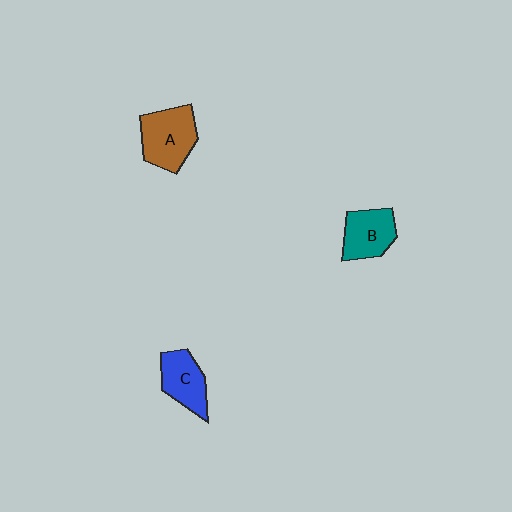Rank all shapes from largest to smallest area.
From largest to smallest: A (brown), B (teal), C (blue).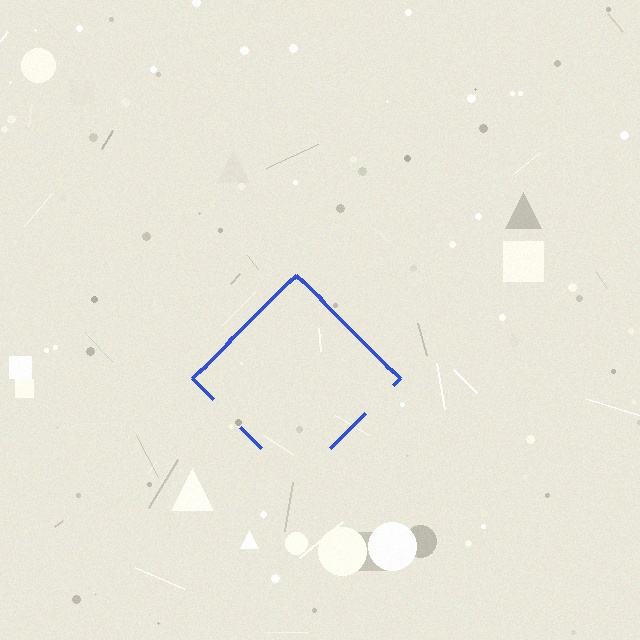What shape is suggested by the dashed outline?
The dashed outline suggests a diamond.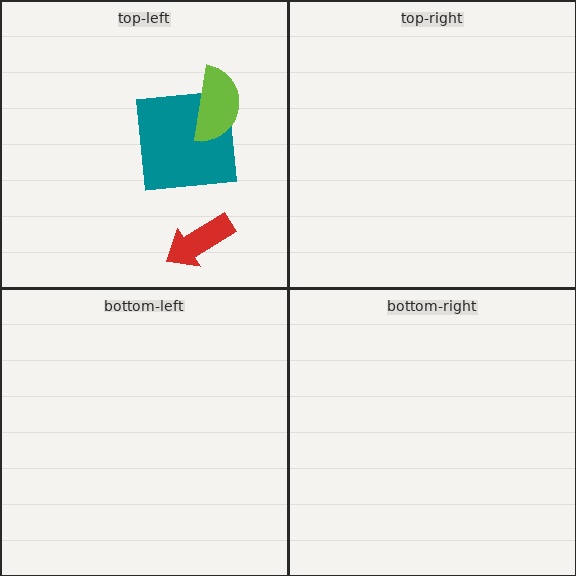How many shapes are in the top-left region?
3.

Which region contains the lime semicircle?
The top-left region.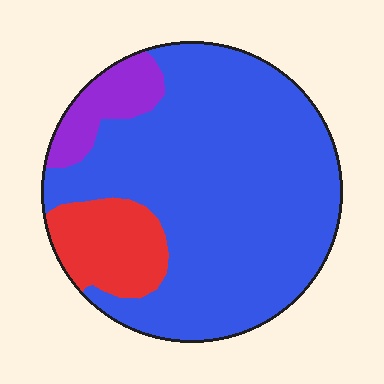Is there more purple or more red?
Red.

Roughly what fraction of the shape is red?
Red covers about 15% of the shape.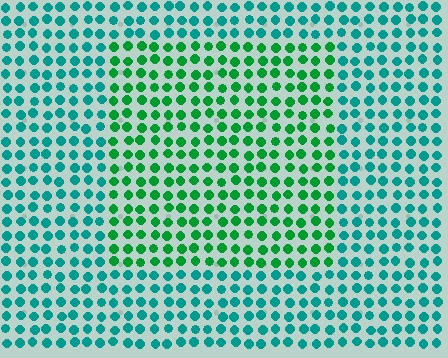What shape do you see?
I see a rectangle.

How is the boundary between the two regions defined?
The boundary is defined purely by a slight shift in hue (about 38 degrees). Spacing, size, and orientation are identical on both sides.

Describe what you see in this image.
The image is filled with small teal elements in a uniform arrangement. A rectangle-shaped region is visible where the elements are tinted to a slightly different hue, forming a subtle color boundary.